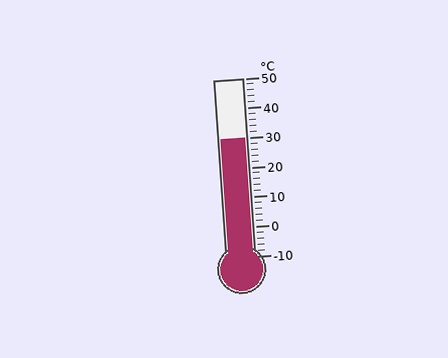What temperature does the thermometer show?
The thermometer shows approximately 30°C.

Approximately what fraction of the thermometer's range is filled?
The thermometer is filled to approximately 65% of its range.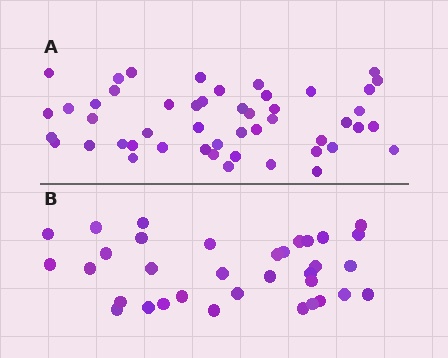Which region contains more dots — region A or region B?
Region A (the top region) has more dots.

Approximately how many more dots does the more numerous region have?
Region A has approximately 15 more dots than region B.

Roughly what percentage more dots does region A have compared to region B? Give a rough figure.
About 45% more.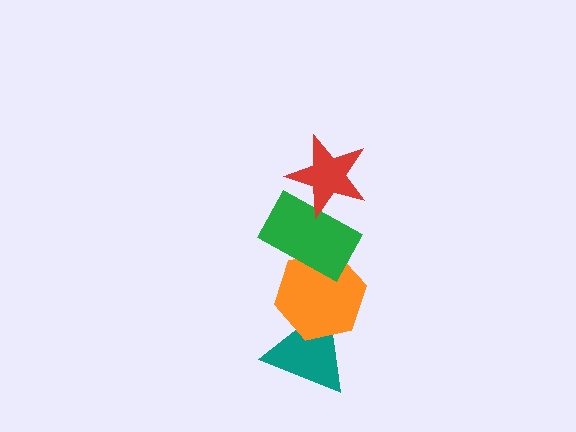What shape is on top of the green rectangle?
The red star is on top of the green rectangle.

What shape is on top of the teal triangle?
The orange hexagon is on top of the teal triangle.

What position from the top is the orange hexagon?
The orange hexagon is 3rd from the top.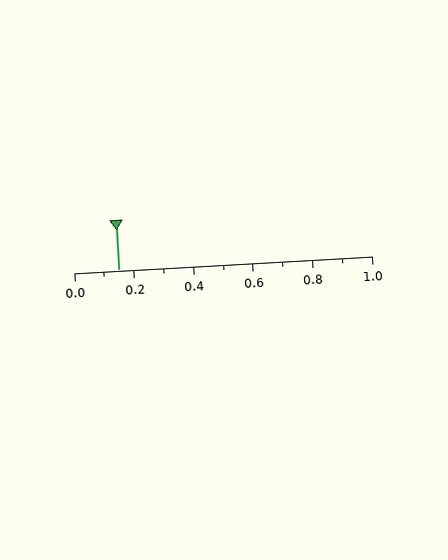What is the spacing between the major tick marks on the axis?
The major ticks are spaced 0.2 apart.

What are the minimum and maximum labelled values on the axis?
The axis runs from 0.0 to 1.0.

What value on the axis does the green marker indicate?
The marker indicates approximately 0.15.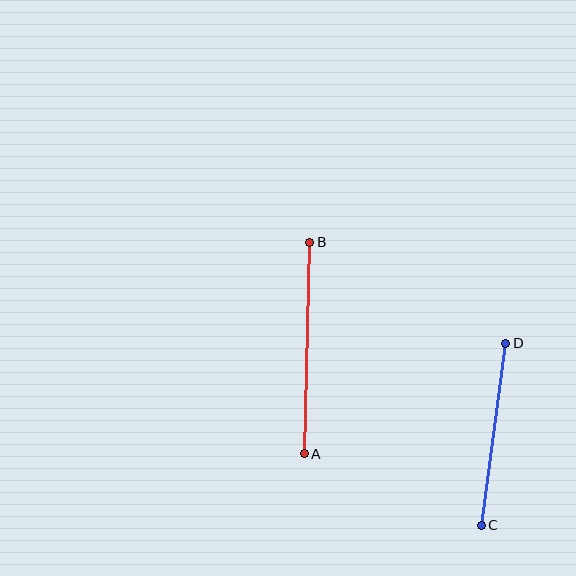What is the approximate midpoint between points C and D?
The midpoint is at approximately (494, 434) pixels.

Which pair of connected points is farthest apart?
Points A and B are farthest apart.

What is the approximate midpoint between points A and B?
The midpoint is at approximately (307, 348) pixels.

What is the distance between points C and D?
The distance is approximately 184 pixels.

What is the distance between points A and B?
The distance is approximately 211 pixels.